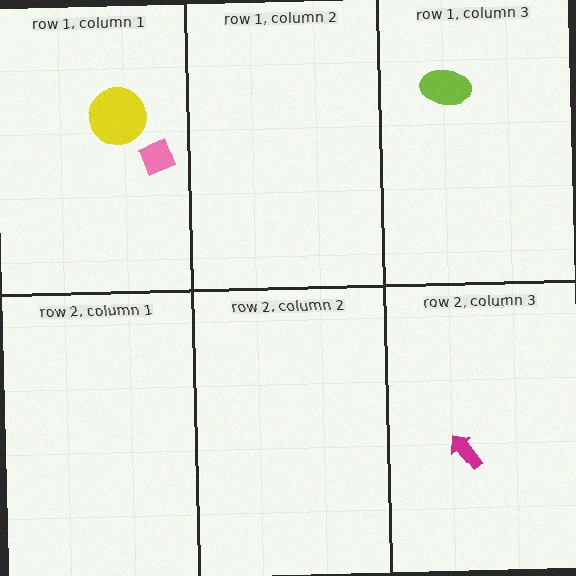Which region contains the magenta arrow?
The row 2, column 3 region.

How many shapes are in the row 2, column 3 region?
1.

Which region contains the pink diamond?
The row 1, column 1 region.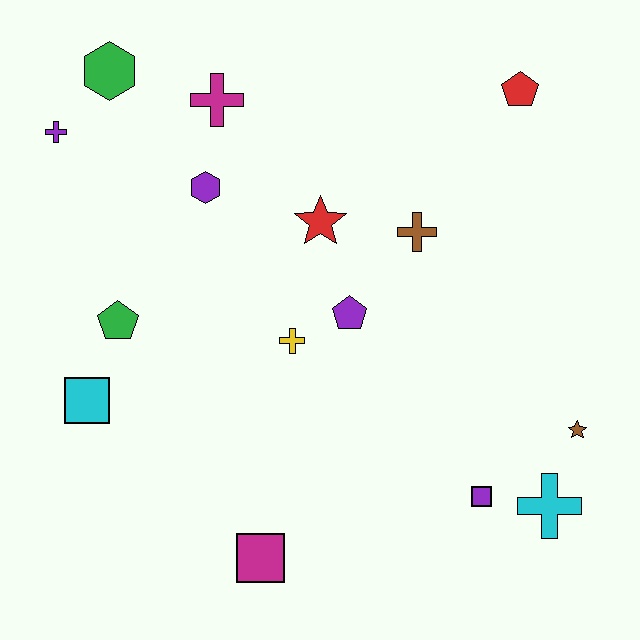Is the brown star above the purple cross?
No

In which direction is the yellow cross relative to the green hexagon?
The yellow cross is below the green hexagon.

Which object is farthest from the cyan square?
The red pentagon is farthest from the cyan square.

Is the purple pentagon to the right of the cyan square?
Yes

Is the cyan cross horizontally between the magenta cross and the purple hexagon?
No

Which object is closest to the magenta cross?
The purple hexagon is closest to the magenta cross.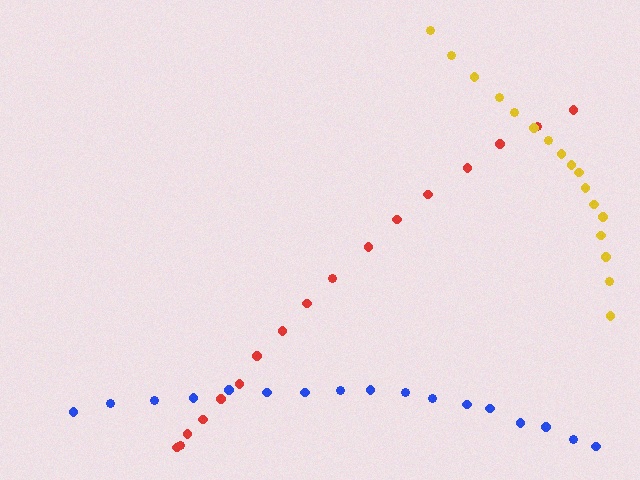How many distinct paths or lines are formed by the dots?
There are 3 distinct paths.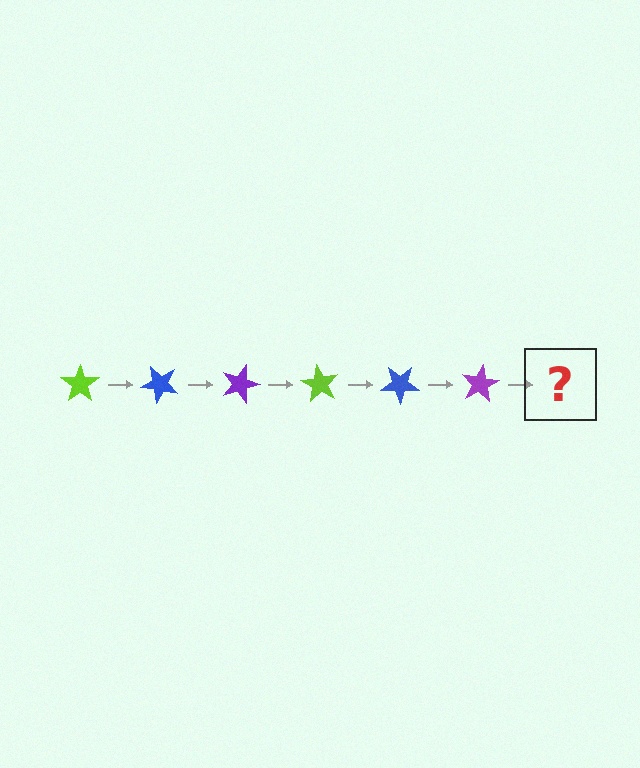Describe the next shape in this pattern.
It should be a lime star, rotated 270 degrees from the start.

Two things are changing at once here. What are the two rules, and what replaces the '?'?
The two rules are that it rotates 45 degrees each step and the color cycles through lime, blue, and purple. The '?' should be a lime star, rotated 270 degrees from the start.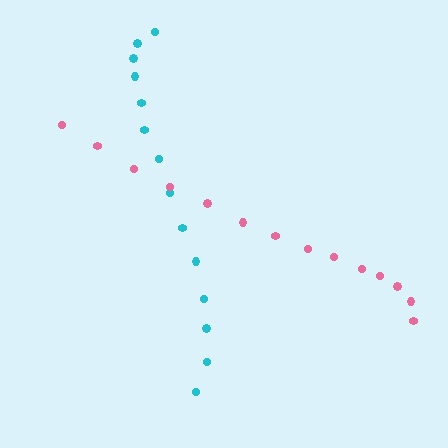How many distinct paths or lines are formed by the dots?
There are 2 distinct paths.